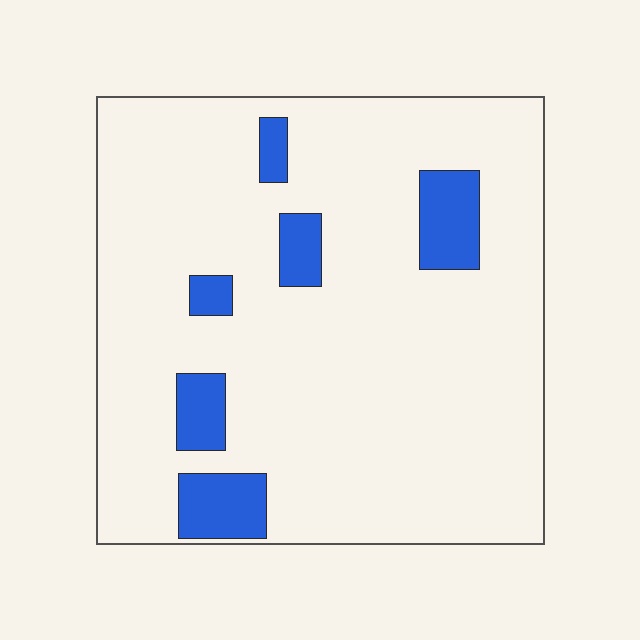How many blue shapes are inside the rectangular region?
6.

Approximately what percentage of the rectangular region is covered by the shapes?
Approximately 10%.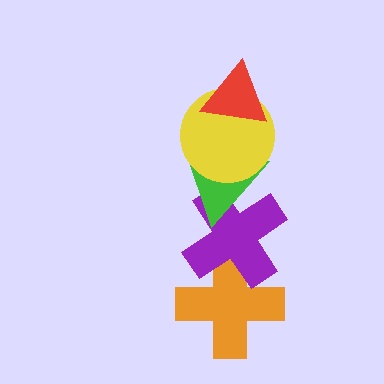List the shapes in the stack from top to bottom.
From top to bottom: the red triangle, the yellow circle, the green triangle, the purple cross, the orange cross.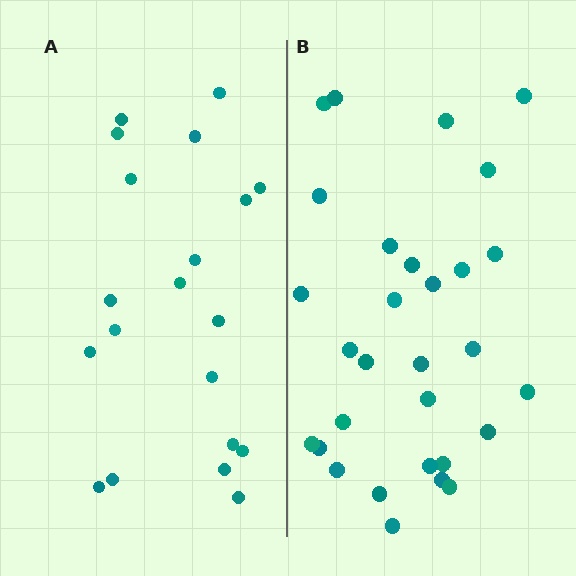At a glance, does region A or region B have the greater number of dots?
Region B (the right region) has more dots.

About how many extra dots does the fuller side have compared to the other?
Region B has roughly 10 or so more dots than region A.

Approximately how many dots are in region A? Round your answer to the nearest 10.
About 20 dots.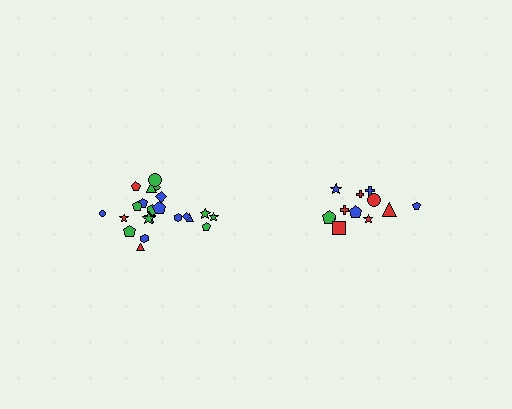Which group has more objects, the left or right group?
The left group.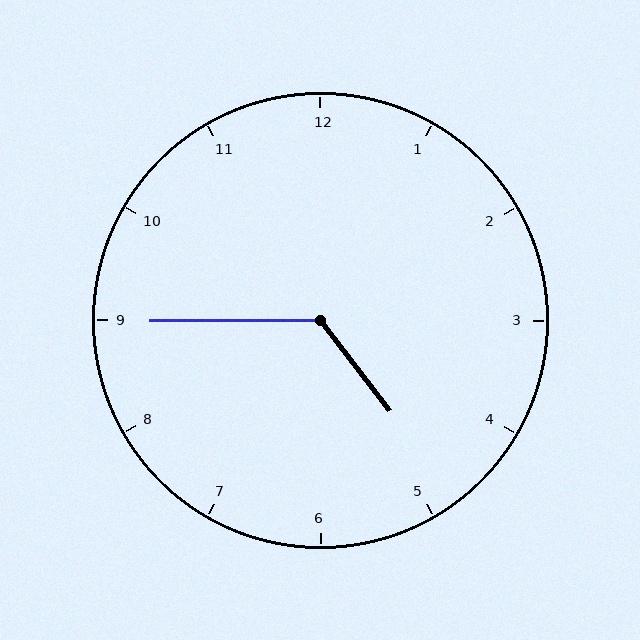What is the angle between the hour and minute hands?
Approximately 128 degrees.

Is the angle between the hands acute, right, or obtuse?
It is obtuse.